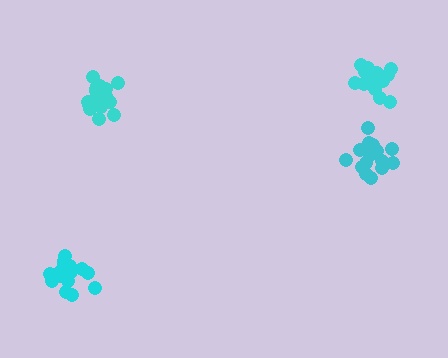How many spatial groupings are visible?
There are 4 spatial groupings.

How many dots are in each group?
Group 1: 19 dots, Group 2: 19 dots, Group 3: 18 dots, Group 4: 17 dots (73 total).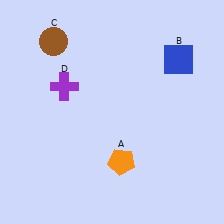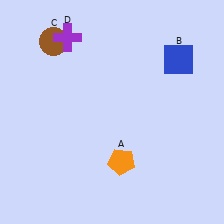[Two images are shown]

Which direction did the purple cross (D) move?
The purple cross (D) moved up.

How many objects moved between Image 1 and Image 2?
1 object moved between the two images.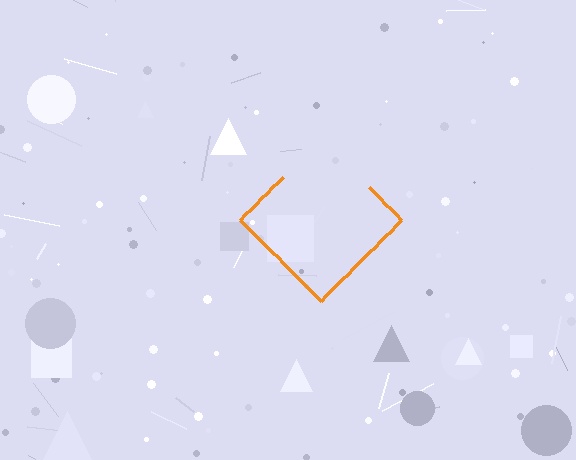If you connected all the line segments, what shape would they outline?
They would outline a diamond.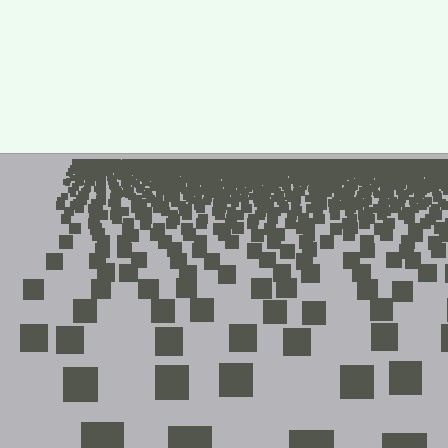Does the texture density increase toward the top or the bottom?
Density increases toward the top.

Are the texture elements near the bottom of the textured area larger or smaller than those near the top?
Larger. Near the bottom, elements are closer to the viewer and appear at a bigger on-screen size.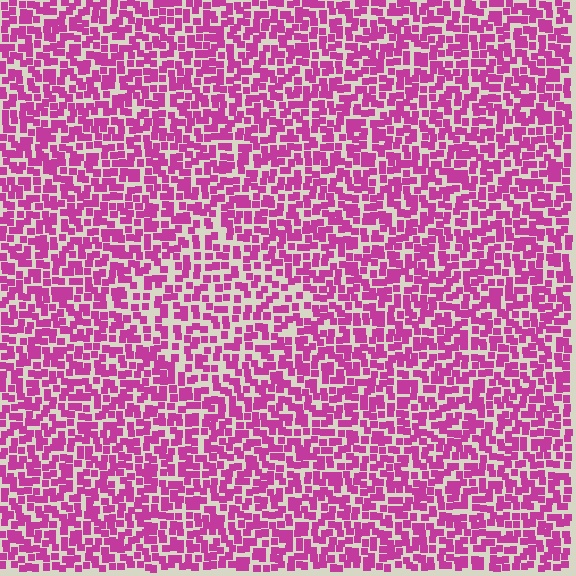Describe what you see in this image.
The image contains small magenta elements arranged at two different densities. A diamond-shaped region is visible where the elements are less densely packed than the surrounding area.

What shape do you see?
I see a diamond.